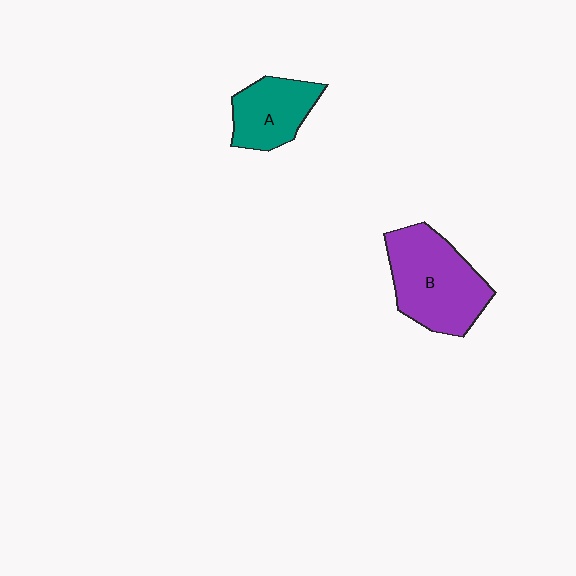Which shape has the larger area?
Shape B (purple).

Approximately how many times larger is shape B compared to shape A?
Approximately 1.6 times.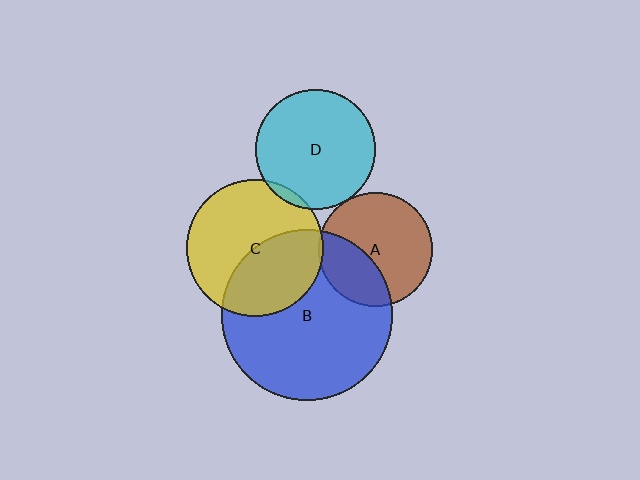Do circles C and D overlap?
Yes.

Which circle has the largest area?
Circle B (blue).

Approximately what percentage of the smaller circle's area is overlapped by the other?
Approximately 5%.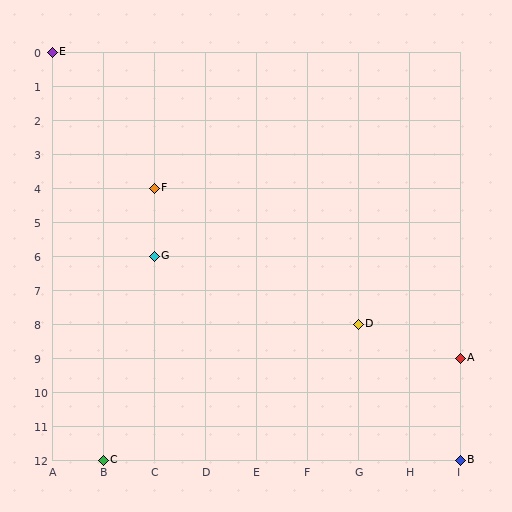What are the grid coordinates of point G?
Point G is at grid coordinates (C, 6).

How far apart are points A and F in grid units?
Points A and F are 6 columns and 5 rows apart (about 7.8 grid units diagonally).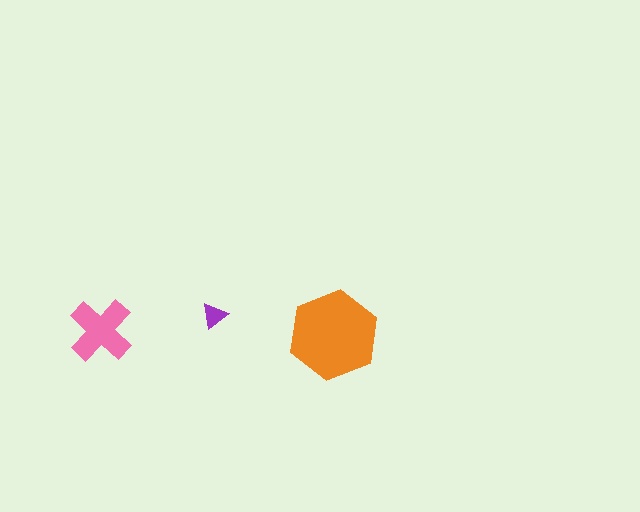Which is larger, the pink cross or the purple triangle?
The pink cross.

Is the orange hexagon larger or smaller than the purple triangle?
Larger.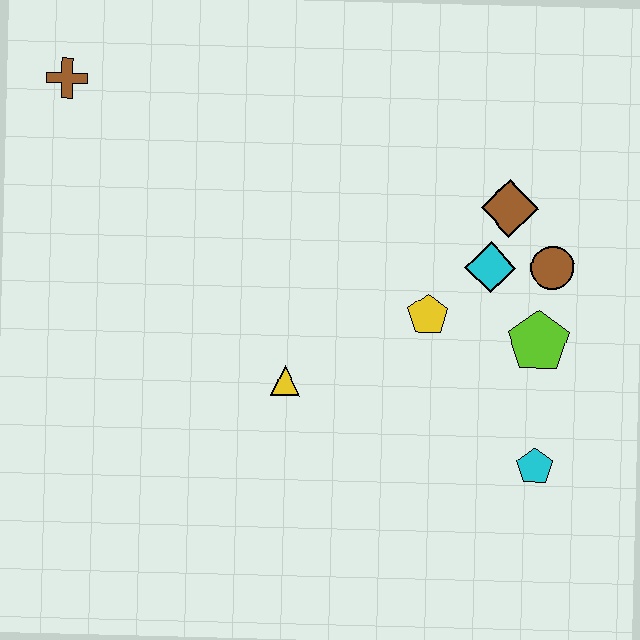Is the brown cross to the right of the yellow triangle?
No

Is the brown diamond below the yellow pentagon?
No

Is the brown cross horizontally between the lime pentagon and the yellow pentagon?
No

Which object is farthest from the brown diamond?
The brown cross is farthest from the brown diamond.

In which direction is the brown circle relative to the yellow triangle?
The brown circle is to the right of the yellow triangle.